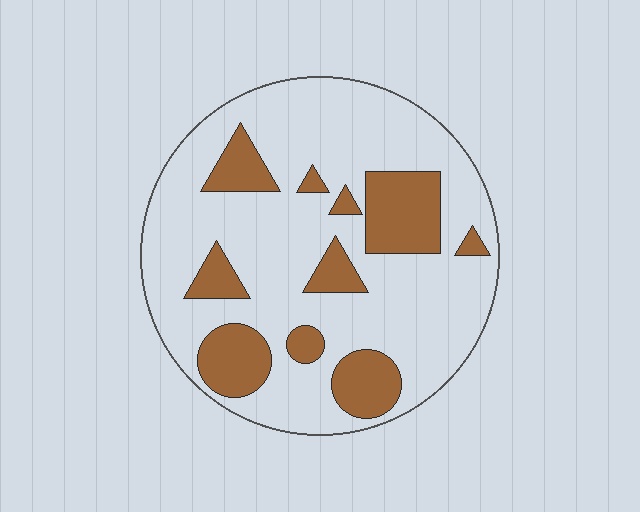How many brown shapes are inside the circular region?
10.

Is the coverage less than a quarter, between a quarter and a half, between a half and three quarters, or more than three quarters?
Less than a quarter.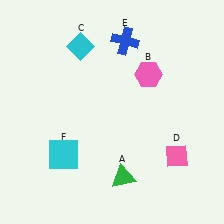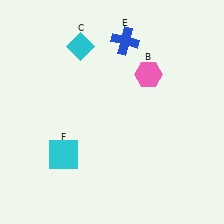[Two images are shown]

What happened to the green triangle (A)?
The green triangle (A) was removed in Image 2. It was in the bottom-right area of Image 1.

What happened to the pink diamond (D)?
The pink diamond (D) was removed in Image 2. It was in the bottom-right area of Image 1.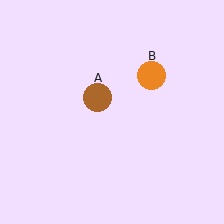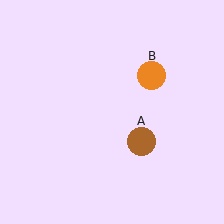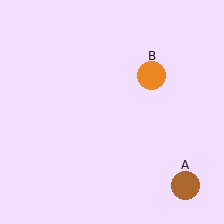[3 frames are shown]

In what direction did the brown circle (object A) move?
The brown circle (object A) moved down and to the right.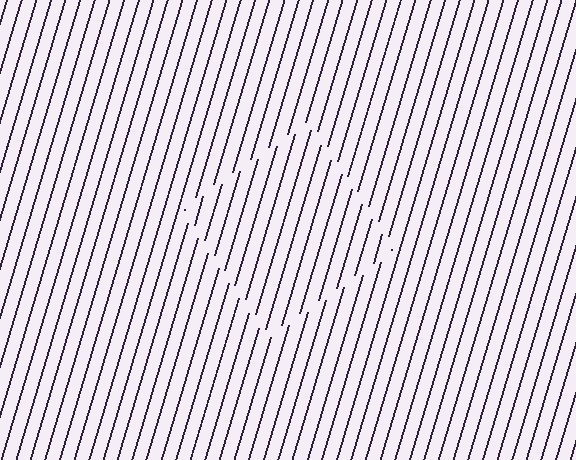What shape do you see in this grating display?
An illusory square. The interior of the shape contains the same grating, shifted by half a period — the contour is defined by the phase discontinuity where line-ends from the inner and outer gratings abut.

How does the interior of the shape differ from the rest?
The interior of the shape contains the same grating, shifted by half a period — the contour is defined by the phase discontinuity where line-ends from the inner and outer gratings abut.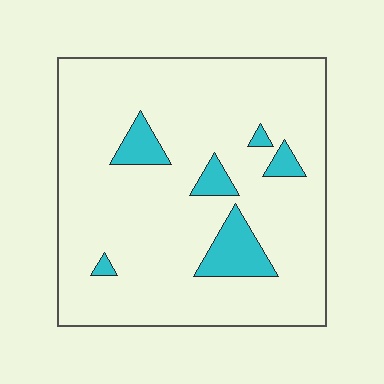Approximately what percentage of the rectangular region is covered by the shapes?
Approximately 10%.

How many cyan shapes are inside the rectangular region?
6.